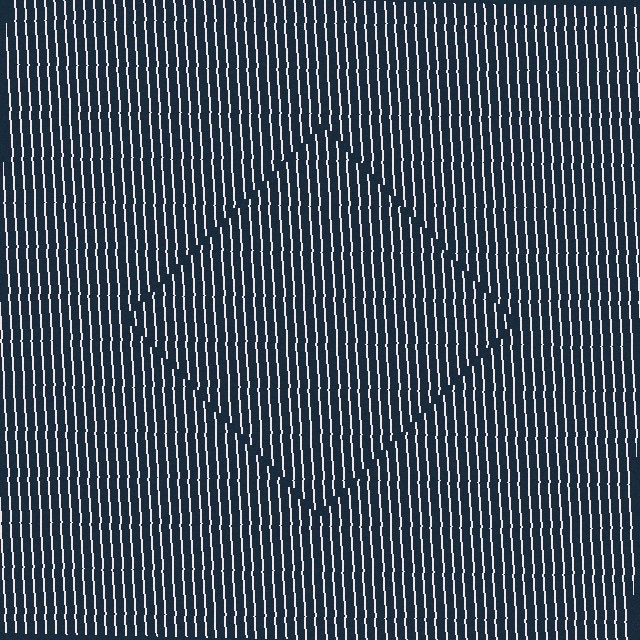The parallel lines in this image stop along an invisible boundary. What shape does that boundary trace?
An illusory square. The interior of the shape contains the same grating, shifted by half a period — the contour is defined by the phase discontinuity where line-ends from the inner and outer gratings abut.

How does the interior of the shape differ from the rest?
The interior of the shape contains the same grating, shifted by half a period — the contour is defined by the phase discontinuity where line-ends from the inner and outer gratings abut.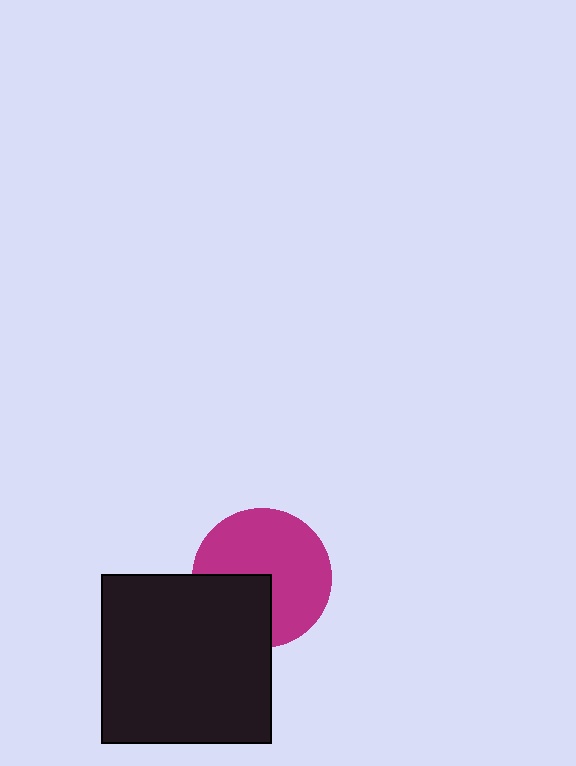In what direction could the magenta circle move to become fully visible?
The magenta circle could move toward the upper-right. That would shift it out from behind the black square entirely.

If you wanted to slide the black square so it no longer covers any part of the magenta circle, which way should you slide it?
Slide it toward the lower-left — that is the most direct way to separate the two shapes.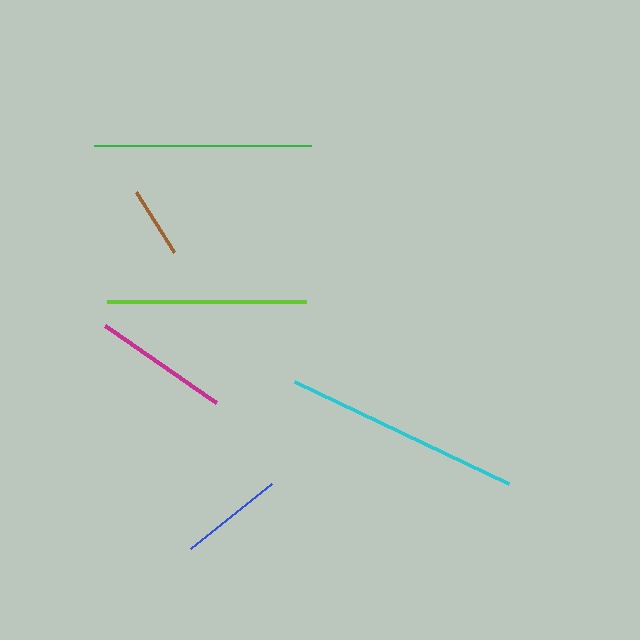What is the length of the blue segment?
The blue segment is approximately 104 pixels long.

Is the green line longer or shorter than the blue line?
The green line is longer than the blue line.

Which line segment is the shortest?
The brown line is the shortest at approximately 72 pixels.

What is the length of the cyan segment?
The cyan segment is approximately 237 pixels long.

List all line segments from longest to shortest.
From longest to shortest: cyan, green, lime, magenta, blue, brown.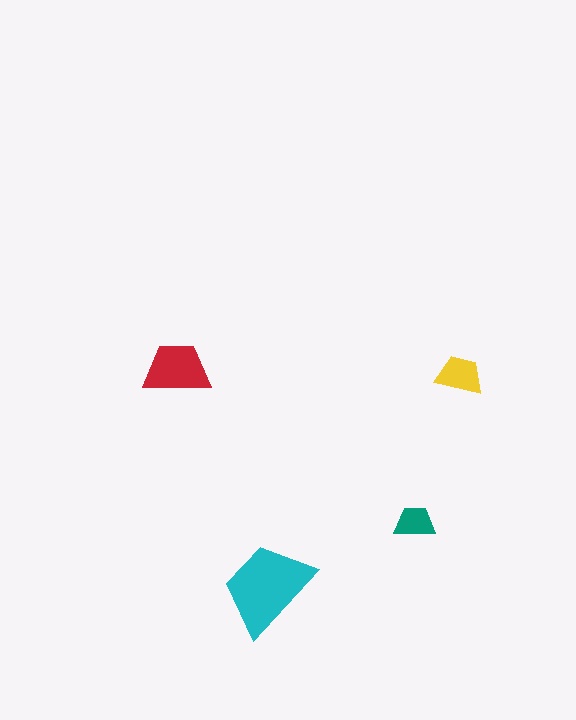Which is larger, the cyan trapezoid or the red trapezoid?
The cyan one.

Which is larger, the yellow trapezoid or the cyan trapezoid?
The cyan one.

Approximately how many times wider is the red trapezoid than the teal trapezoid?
About 1.5 times wider.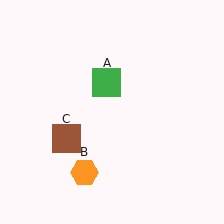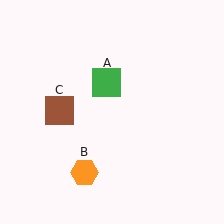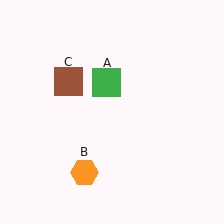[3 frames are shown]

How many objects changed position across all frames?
1 object changed position: brown square (object C).